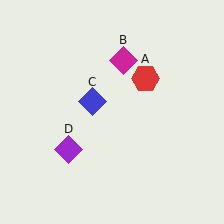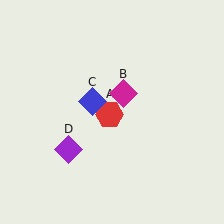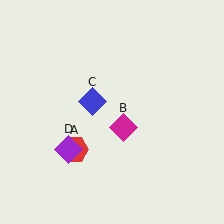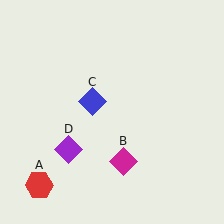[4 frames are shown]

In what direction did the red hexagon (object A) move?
The red hexagon (object A) moved down and to the left.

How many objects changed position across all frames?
2 objects changed position: red hexagon (object A), magenta diamond (object B).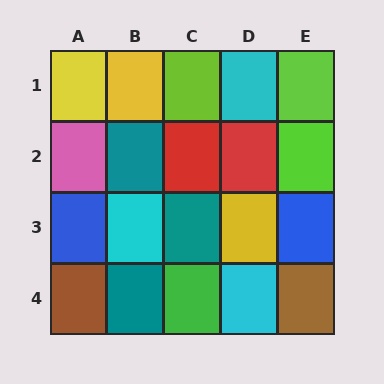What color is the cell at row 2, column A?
Pink.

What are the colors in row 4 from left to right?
Brown, teal, green, cyan, brown.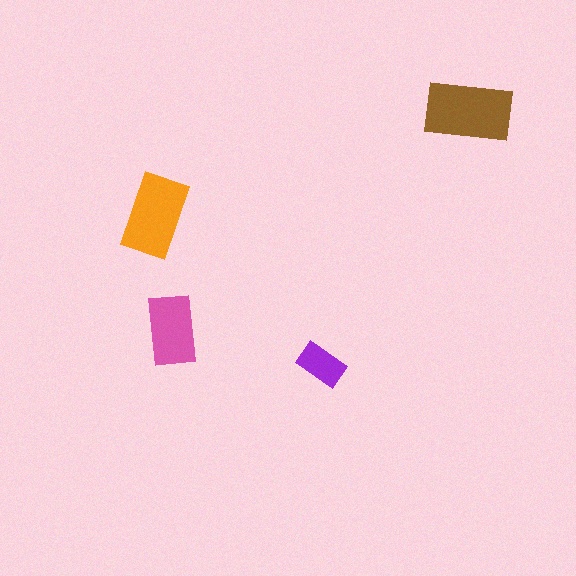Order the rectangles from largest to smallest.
the brown one, the orange one, the pink one, the purple one.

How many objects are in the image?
There are 4 objects in the image.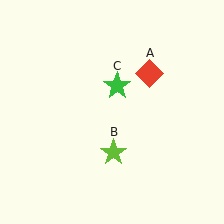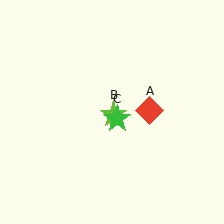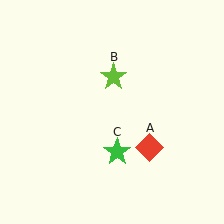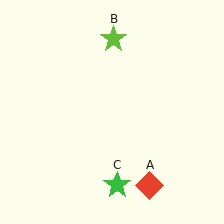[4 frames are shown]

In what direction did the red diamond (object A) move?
The red diamond (object A) moved down.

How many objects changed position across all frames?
3 objects changed position: red diamond (object A), lime star (object B), green star (object C).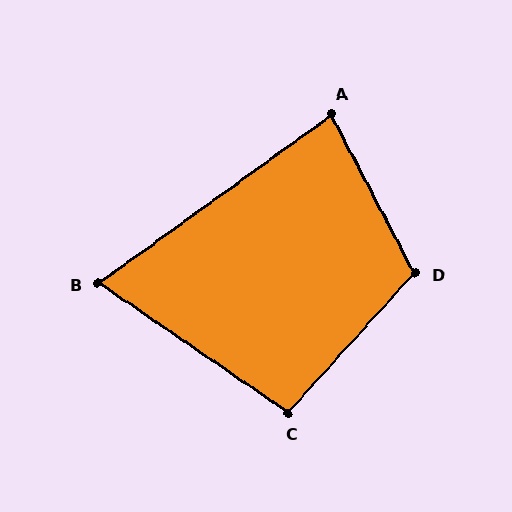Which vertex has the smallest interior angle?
B, at approximately 70 degrees.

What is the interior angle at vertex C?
Approximately 98 degrees (obtuse).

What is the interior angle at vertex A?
Approximately 82 degrees (acute).